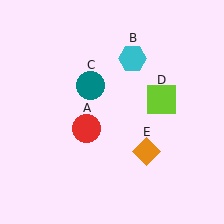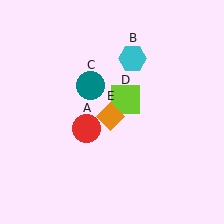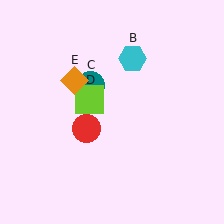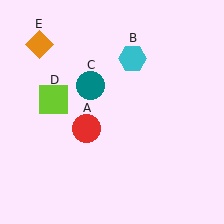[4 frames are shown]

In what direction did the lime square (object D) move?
The lime square (object D) moved left.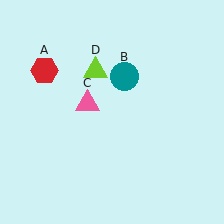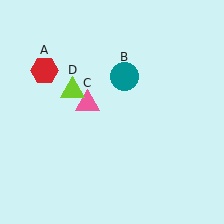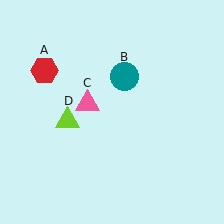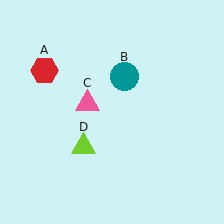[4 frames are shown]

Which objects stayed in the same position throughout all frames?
Red hexagon (object A) and teal circle (object B) and pink triangle (object C) remained stationary.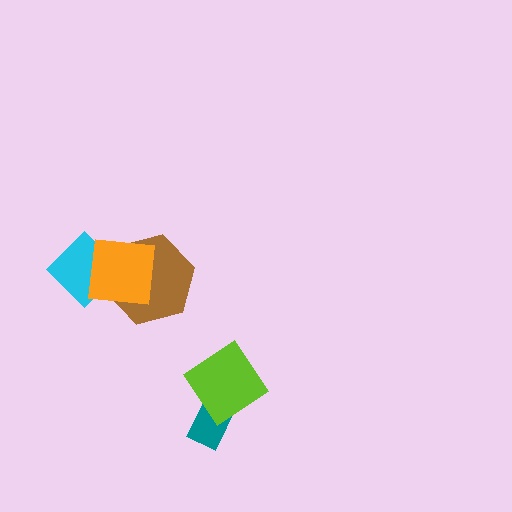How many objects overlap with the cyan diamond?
2 objects overlap with the cyan diamond.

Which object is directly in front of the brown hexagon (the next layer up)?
The cyan diamond is directly in front of the brown hexagon.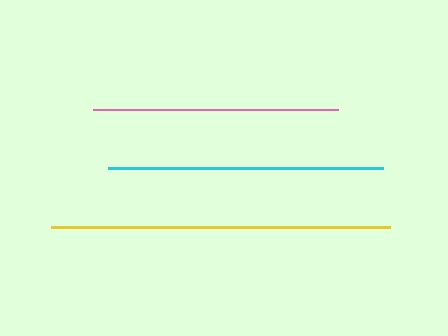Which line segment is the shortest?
The pink line is the shortest at approximately 245 pixels.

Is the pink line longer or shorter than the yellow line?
The yellow line is longer than the pink line.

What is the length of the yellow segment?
The yellow segment is approximately 339 pixels long.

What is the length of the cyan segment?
The cyan segment is approximately 276 pixels long.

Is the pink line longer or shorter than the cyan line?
The cyan line is longer than the pink line.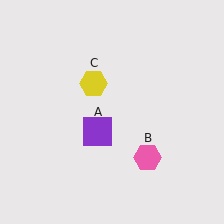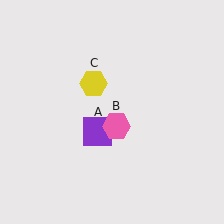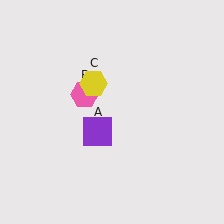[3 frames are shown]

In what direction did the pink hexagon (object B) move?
The pink hexagon (object B) moved up and to the left.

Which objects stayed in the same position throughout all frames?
Purple square (object A) and yellow hexagon (object C) remained stationary.